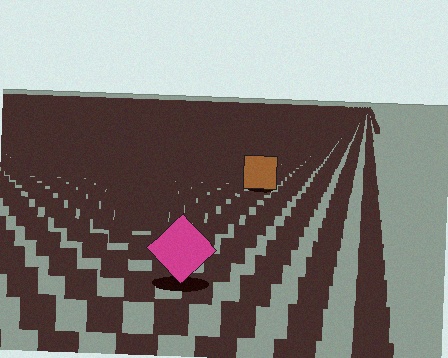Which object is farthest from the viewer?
The brown square is farthest from the viewer. It appears smaller and the ground texture around it is denser.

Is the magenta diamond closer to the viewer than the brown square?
Yes. The magenta diamond is closer — you can tell from the texture gradient: the ground texture is coarser near it.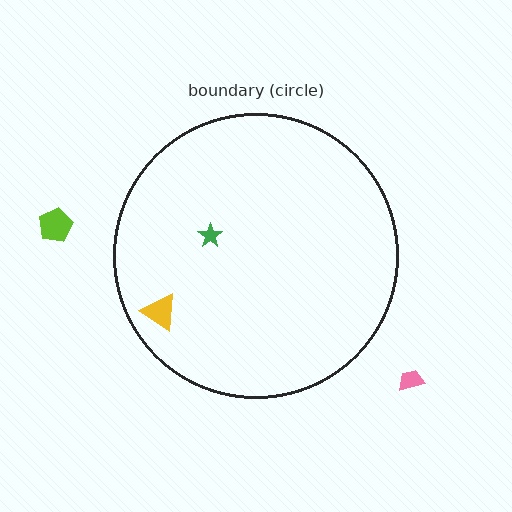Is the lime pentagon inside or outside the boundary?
Outside.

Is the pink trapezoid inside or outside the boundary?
Outside.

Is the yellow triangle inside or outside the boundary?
Inside.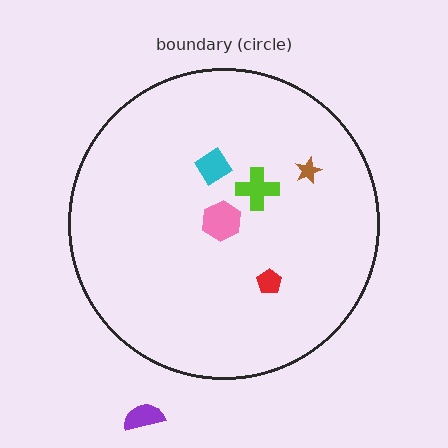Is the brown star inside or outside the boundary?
Inside.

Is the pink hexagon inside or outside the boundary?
Inside.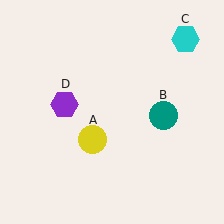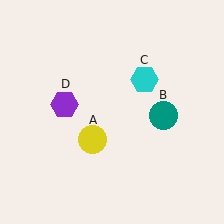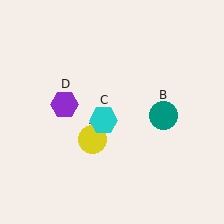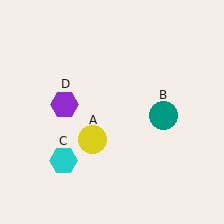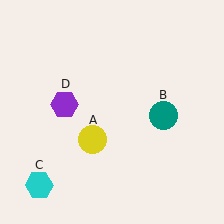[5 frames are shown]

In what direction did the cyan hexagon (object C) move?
The cyan hexagon (object C) moved down and to the left.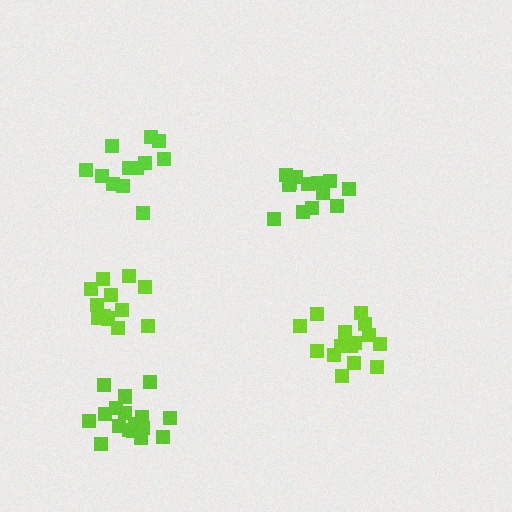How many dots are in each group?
Group 1: 18 dots, Group 2: 15 dots, Group 3: 12 dots, Group 4: 12 dots, Group 5: 13 dots (70 total).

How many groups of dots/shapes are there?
There are 5 groups.